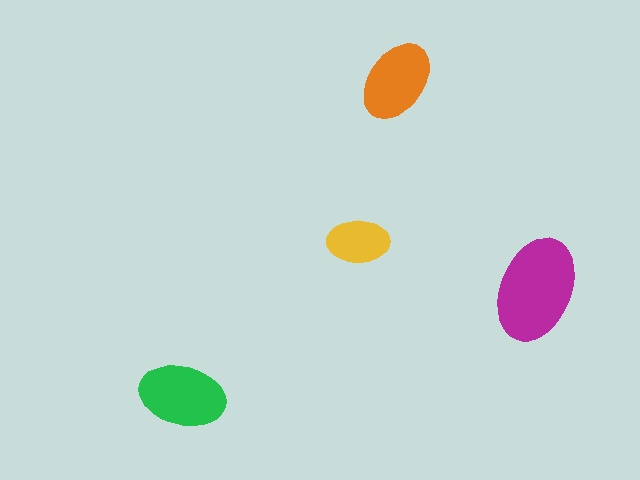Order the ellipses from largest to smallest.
the magenta one, the green one, the orange one, the yellow one.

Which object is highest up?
The orange ellipse is topmost.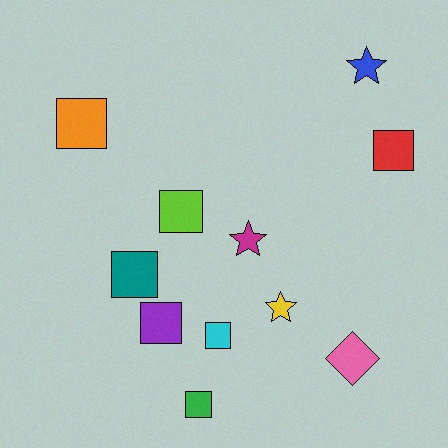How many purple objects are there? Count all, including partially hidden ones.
There is 1 purple object.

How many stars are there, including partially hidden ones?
There are 3 stars.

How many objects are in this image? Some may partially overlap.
There are 11 objects.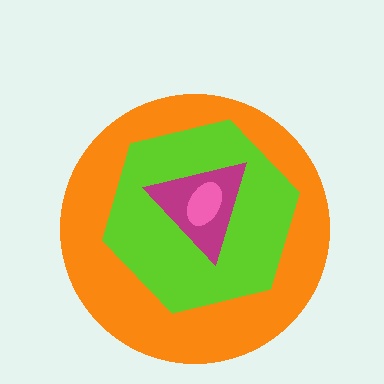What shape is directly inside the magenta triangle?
The pink ellipse.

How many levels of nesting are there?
4.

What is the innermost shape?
The pink ellipse.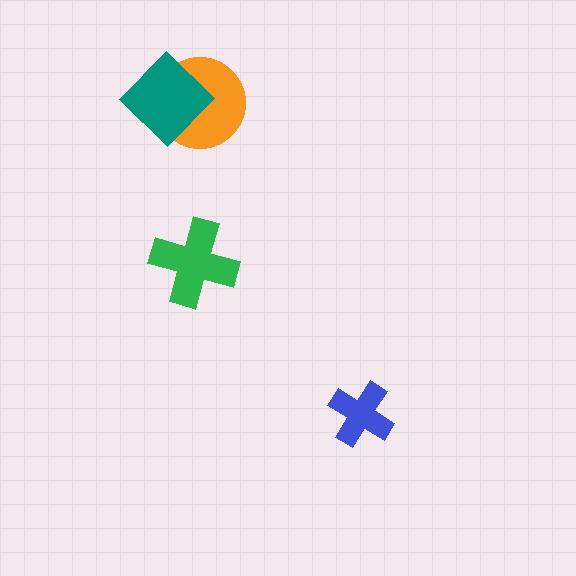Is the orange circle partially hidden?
Yes, it is partially covered by another shape.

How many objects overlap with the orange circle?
1 object overlaps with the orange circle.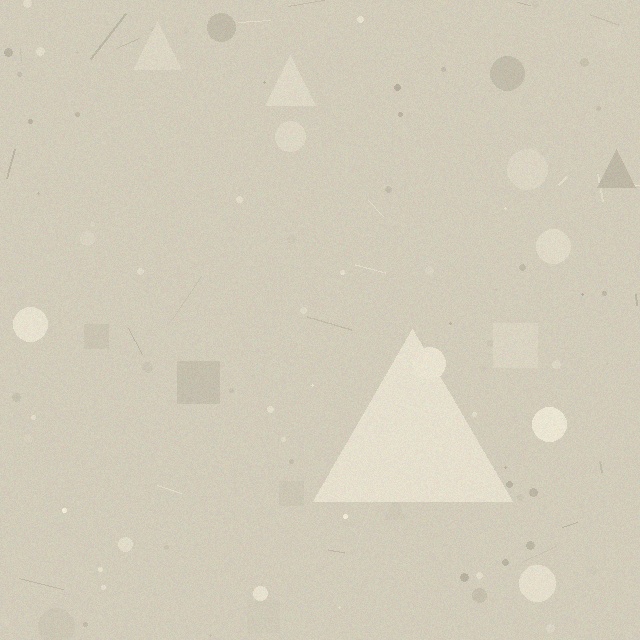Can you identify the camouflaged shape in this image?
The camouflaged shape is a triangle.